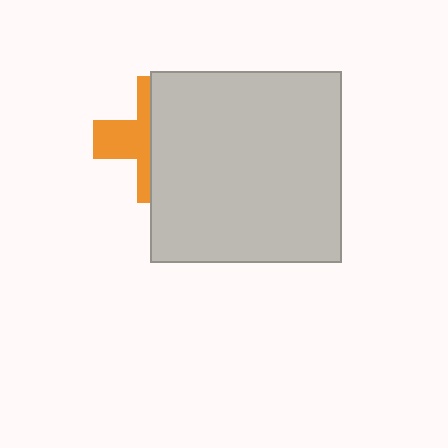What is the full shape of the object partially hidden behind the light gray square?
The partially hidden object is an orange cross.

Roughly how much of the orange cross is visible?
A small part of it is visible (roughly 39%).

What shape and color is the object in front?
The object in front is a light gray square.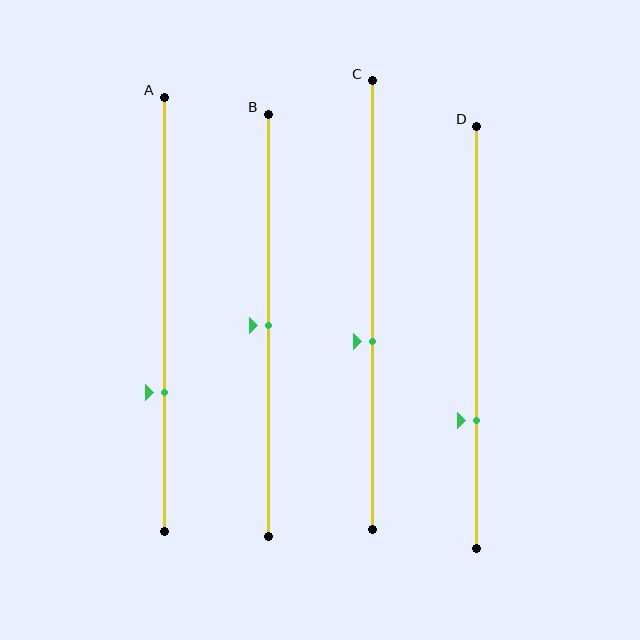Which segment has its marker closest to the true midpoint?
Segment B has its marker closest to the true midpoint.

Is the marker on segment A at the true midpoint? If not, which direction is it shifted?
No, the marker on segment A is shifted downward by about 18% of the segment length.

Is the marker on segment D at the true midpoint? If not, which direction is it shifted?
No, the marker on segment D is shifted downward by about 20% of the segment length.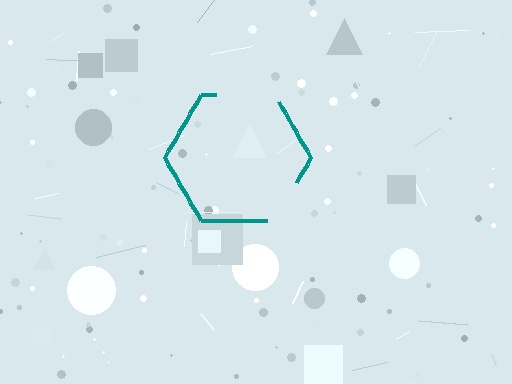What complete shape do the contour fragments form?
The contour fragments form a hexagon.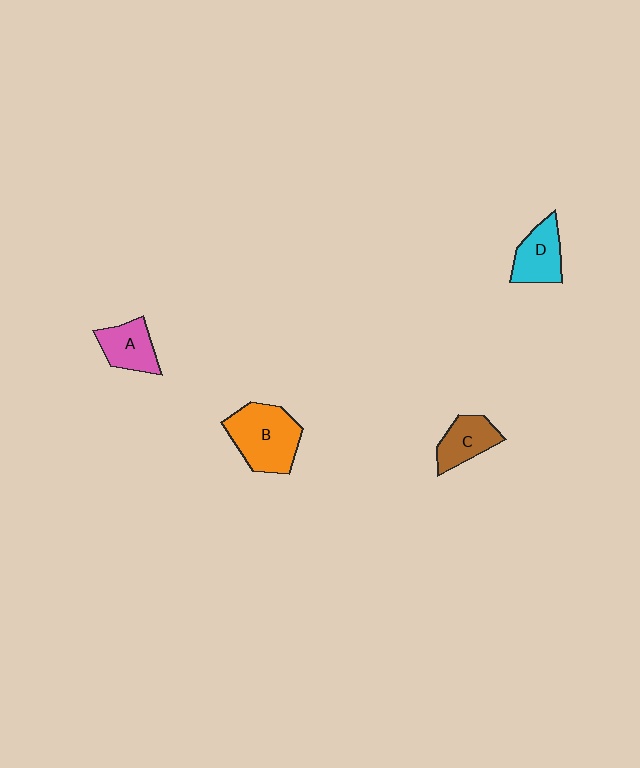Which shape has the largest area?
Shape B (orange).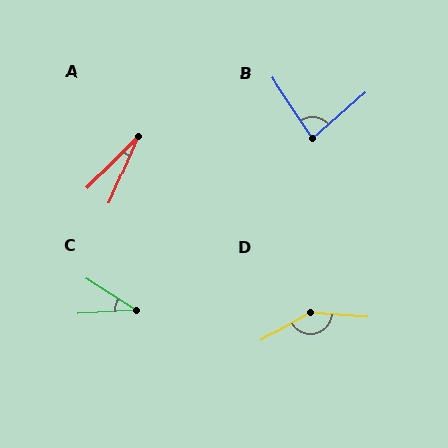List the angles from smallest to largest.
A (21°), C (35°), B (82°), D (145°).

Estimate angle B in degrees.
Approximately 82 degrees.